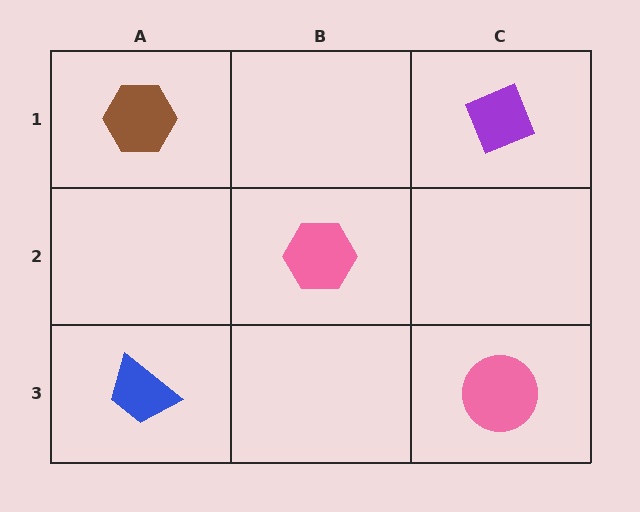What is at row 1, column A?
A brown hexagon.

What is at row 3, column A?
A blue trapezoid.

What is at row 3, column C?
A pink circle.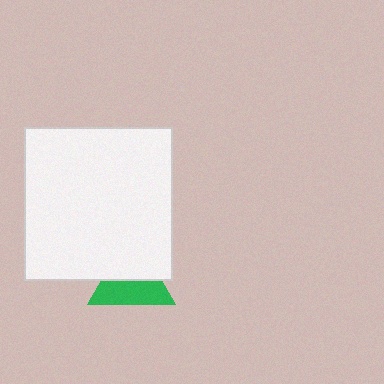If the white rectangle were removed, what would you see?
You would see the complete green triangle.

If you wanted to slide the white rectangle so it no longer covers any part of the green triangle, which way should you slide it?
Slide it up — that is the most direct way to separate the two shapes.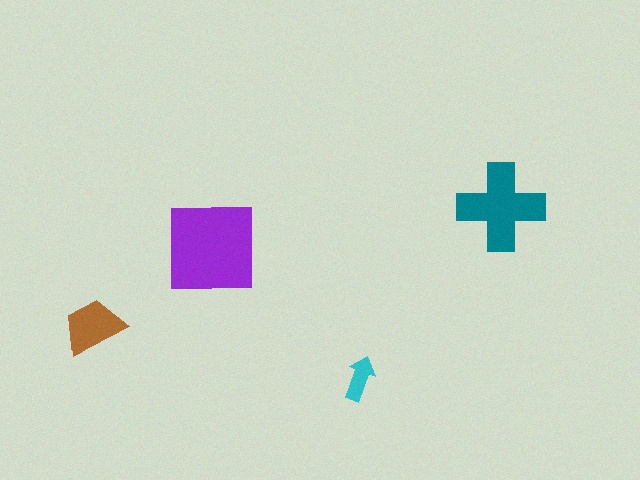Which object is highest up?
The teal cross is topmost.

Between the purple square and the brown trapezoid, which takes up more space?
The purple square.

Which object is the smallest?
The cyan arrow.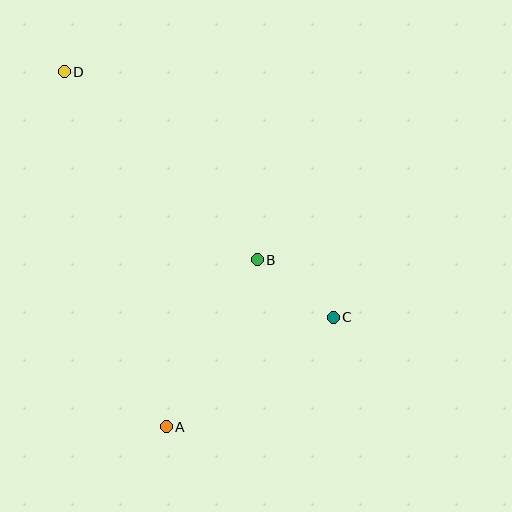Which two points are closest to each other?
Points B and C are closest to each other.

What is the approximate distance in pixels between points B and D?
The distance between B and D is approximately 269 pixels.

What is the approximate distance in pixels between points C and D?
The distance between C and D is approximately 364 pixels.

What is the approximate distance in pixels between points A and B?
The distance between A and B is approximately 190 pixels.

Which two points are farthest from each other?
Points A and D are farthest from each other.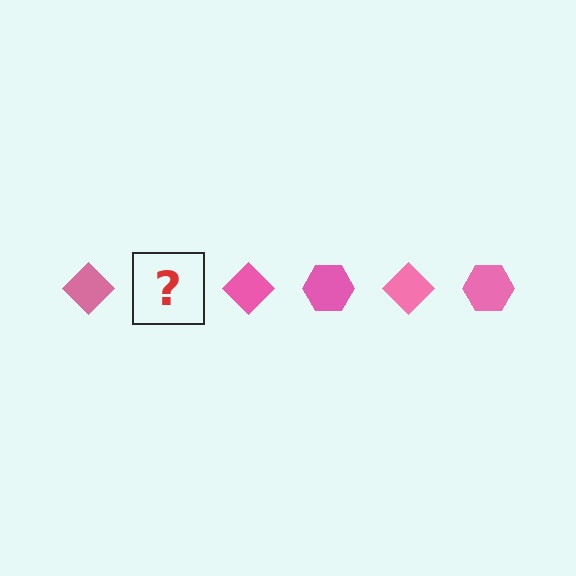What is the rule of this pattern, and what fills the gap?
The rule is that the pattern cycles through diamond, hexagon shapes in pink. The gap should be filled with a pink hexagon.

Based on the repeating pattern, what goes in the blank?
The blank should be a pink hexagon.